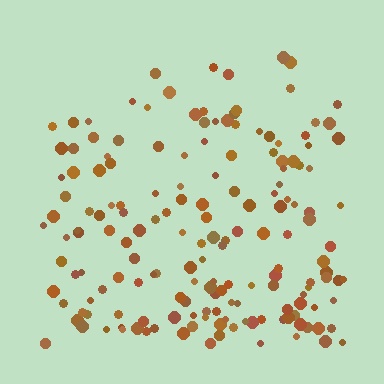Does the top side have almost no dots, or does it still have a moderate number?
Still a moderate number, just noticeably fewer than the bottom.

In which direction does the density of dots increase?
From top to bottom, with the bottom side densest.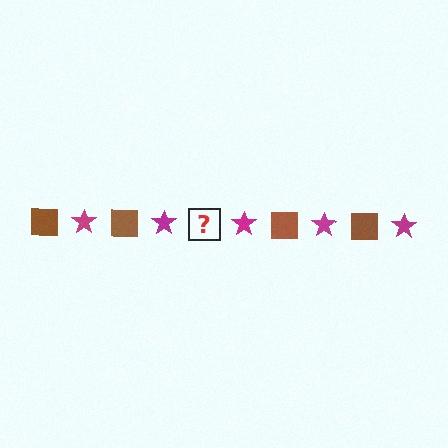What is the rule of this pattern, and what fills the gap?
The rule is that the pattern alternates between brown square and magenta star. The gap should be filled with a brown square.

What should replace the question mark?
The question mark should be replaced with a brown square.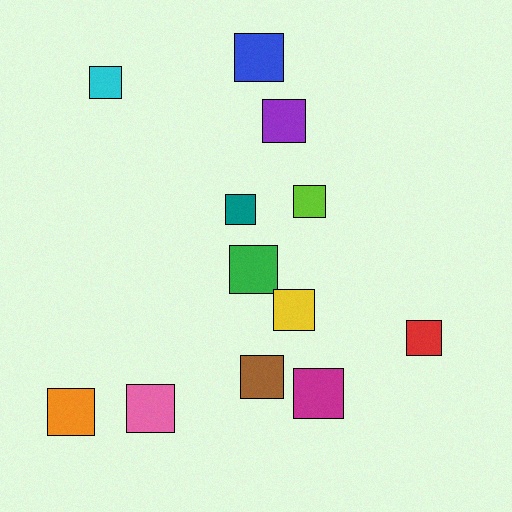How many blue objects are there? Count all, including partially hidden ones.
There is 1 blue object.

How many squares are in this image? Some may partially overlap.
There are 12 squares.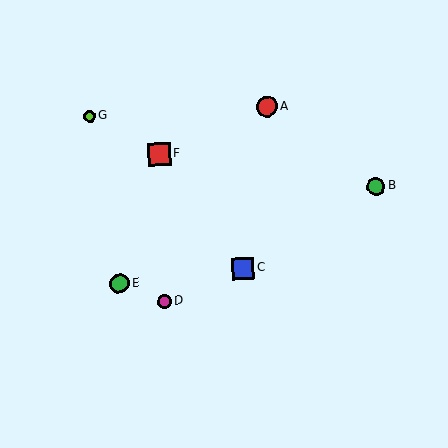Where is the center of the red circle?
The center of the red circle is at (267, 106).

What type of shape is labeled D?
Shape D is a magenta circle.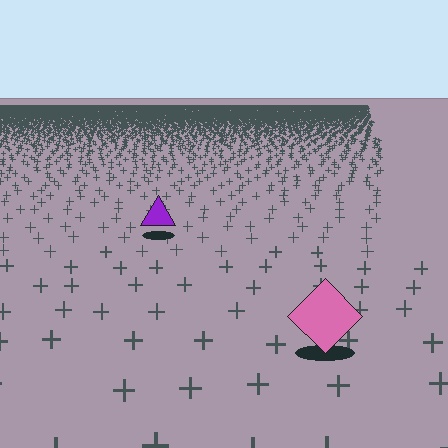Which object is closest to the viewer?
The pink diamond is closest. The texture marks near it are larger and more spread out.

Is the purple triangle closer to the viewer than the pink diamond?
No. The pink diamond is closer — you can tell from the texture gradient: the ground texture is coarser near it.